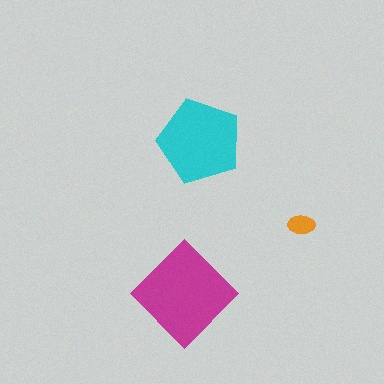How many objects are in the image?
There are 3 objects in the image.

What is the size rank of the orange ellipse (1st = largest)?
3rd.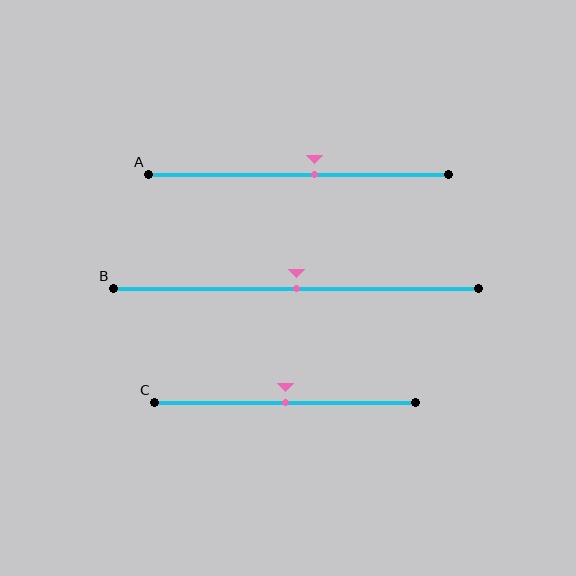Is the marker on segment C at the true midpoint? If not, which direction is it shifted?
Yes, the marker on segment C is at the true midpoint.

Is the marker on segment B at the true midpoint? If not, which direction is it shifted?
Yes, the marker on segment B is at the true midpoint.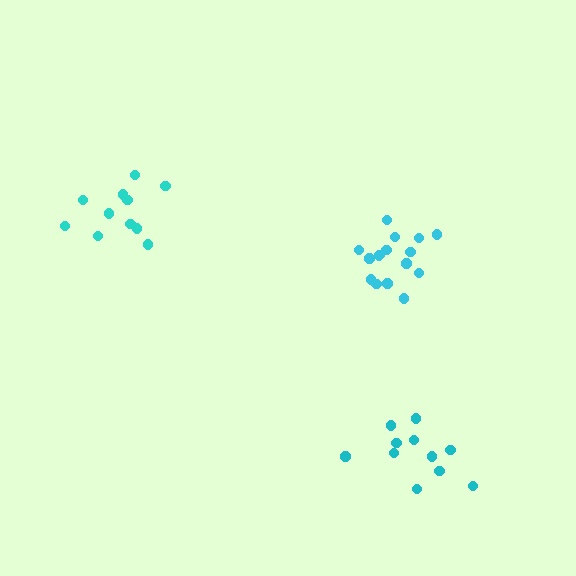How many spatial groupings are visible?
There are 3 spatial groupings.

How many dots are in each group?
Group 1: 16 dots, Group 2: 11 dots, Group 3: 11 dots (38 total).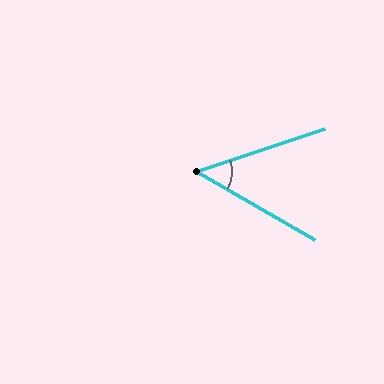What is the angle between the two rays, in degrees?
Approximately 48 degrees.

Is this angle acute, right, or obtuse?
It is acute.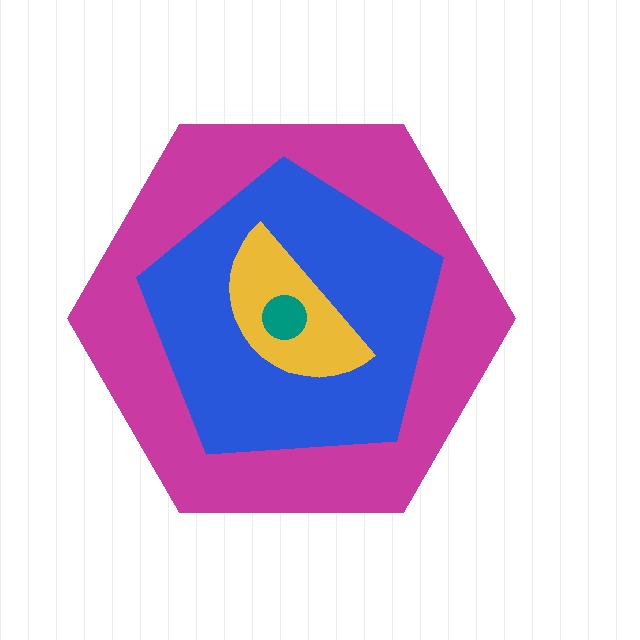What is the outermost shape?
The magenta hexagon.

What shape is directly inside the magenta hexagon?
The blue pentagon.